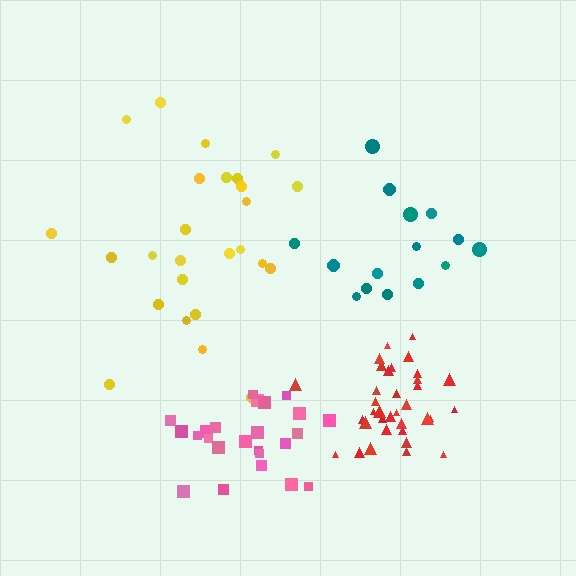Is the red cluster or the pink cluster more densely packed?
Red.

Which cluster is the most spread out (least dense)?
Yellow.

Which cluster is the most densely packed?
Red.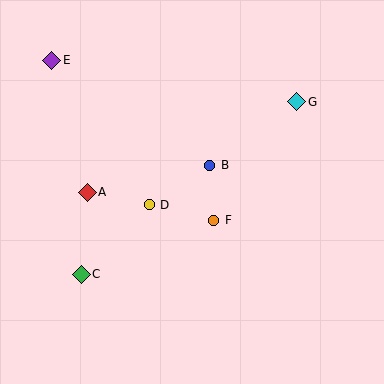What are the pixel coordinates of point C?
Point C is at (81, 274).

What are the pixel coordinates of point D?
Point D is at (149, 205).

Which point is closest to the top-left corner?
Point E is closest to the top-left corner.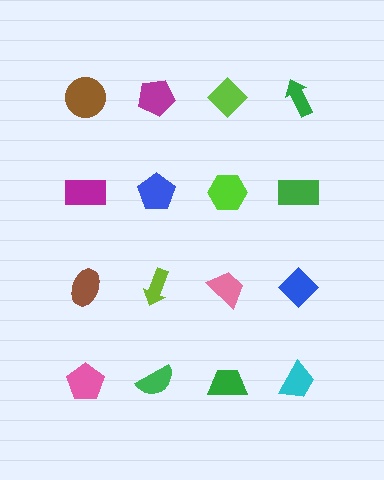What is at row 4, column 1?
A pink pentagon.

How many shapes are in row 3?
4 shapes.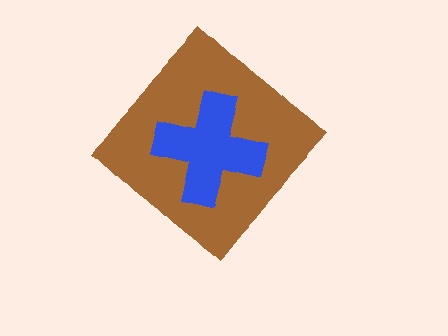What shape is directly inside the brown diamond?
The blue cross.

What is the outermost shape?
The brown diamond.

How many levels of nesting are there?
2.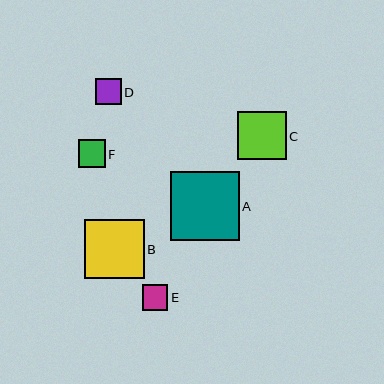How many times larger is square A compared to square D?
Square A is approximately 2.7 times the size of square D.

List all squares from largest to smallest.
From largest to smallest: A, B, C, F, D, E.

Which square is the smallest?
Square E is the smallest with a size of approximately 25 pixels.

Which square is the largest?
Square A is the largest with a size of approximately 69 pixels.